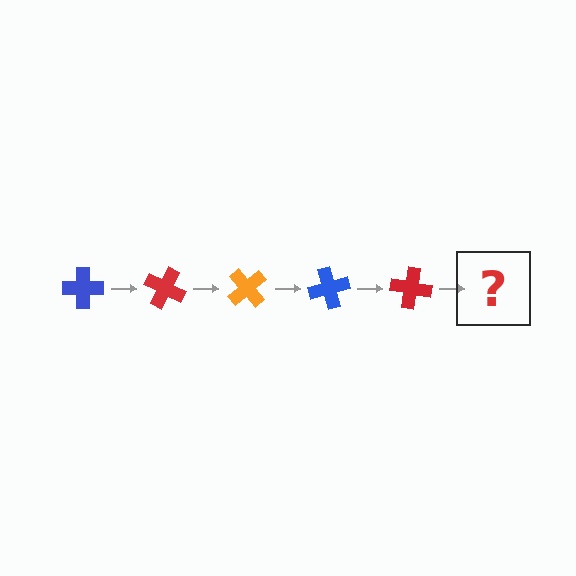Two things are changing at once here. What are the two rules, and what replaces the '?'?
The two rules are that it rotates 25 degrees each step and the color cycles through blue, red, and orange. The '?' should be an orange cross, rotated 125 degrees from the start.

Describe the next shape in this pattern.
It should be an orange cross, rotated 125 degrees from the start.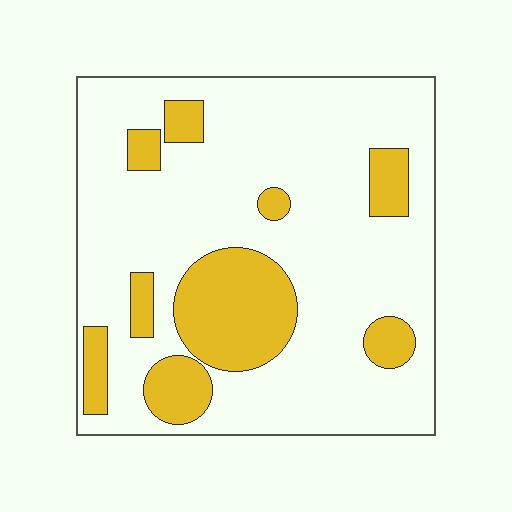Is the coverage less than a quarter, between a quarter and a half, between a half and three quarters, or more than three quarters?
Less than a quarter.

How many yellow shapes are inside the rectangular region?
9.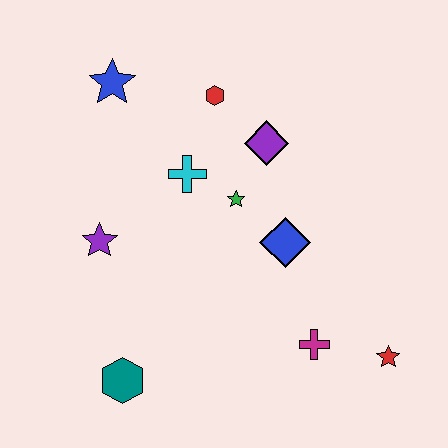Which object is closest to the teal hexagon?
The purple star is closest to the teal hexagon.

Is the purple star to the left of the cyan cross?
Yes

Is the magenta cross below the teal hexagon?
No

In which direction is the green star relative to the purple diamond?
The green star is below the purple diamond.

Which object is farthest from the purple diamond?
The teal hexagon is farthest from the purple diamond.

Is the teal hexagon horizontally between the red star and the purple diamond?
No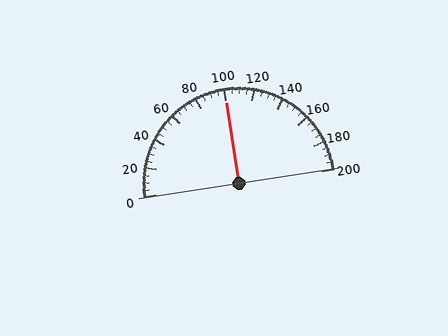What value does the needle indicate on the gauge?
The needle indicates approximately 100.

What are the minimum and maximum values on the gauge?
The gauge ranges from 0 to 200.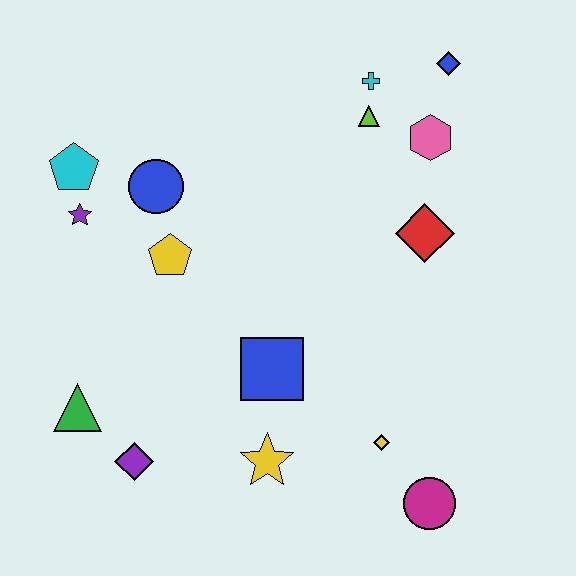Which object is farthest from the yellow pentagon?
The magenta circle is farthest from the yellow pentagon.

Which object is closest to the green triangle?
The purple diamond is closest to the green triangle.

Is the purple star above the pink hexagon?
No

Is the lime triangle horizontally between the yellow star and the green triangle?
No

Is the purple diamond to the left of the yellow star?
Yes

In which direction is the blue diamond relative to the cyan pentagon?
The blue diamond is to the right of the cyan pentagon.